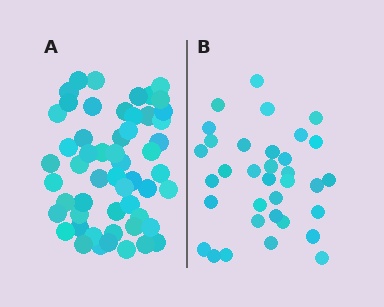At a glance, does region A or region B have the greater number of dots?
Region A (the left region) has more dots.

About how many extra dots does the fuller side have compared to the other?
Region A has approximately 20 more dots than region B.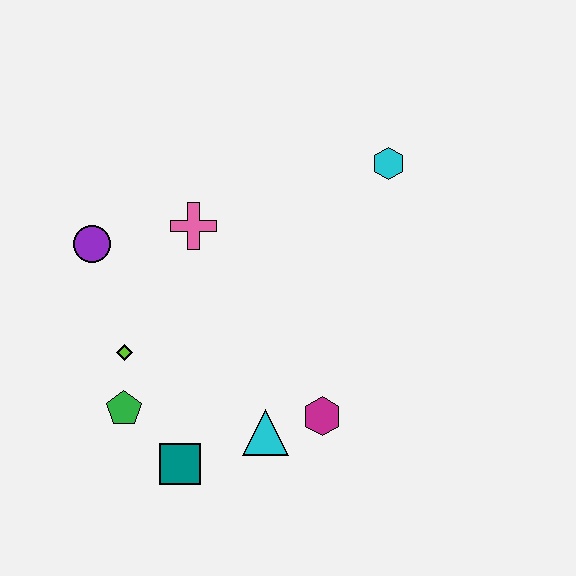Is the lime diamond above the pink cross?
No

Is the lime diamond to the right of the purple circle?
Yes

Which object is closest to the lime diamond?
The green pentagon is closest to the lime diamond.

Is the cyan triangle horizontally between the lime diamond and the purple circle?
No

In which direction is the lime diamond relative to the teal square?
The lime diamond is above the teal square.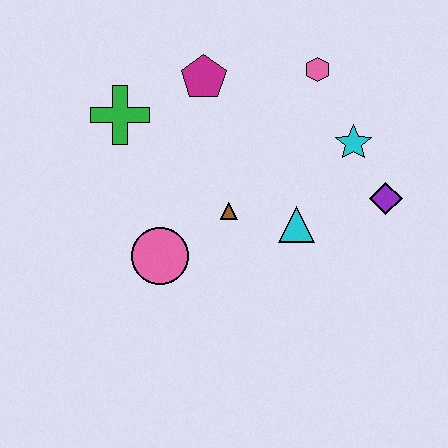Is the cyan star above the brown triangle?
Yes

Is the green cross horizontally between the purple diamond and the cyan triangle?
No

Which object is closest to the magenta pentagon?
The green cross is closest to the magenta pentagon.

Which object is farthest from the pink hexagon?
The pink circle is farthest from the pink hexagon.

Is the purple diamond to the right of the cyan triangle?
Yes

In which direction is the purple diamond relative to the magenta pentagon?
The purple diamond is to the right of the magenta pentagon.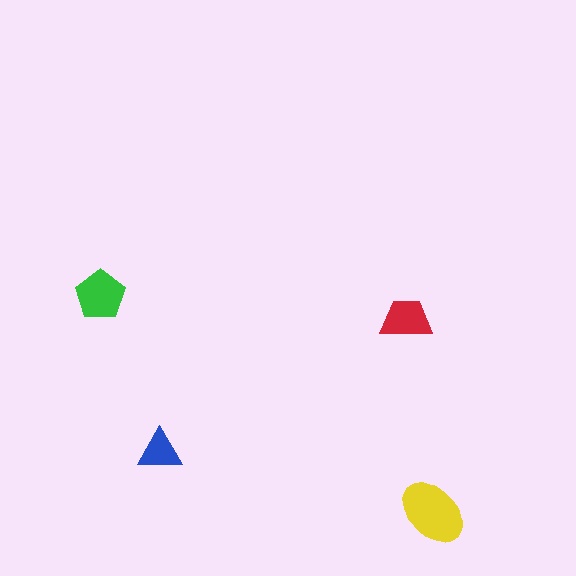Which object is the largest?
The yellow ellipse.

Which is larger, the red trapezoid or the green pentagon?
The green pentagon.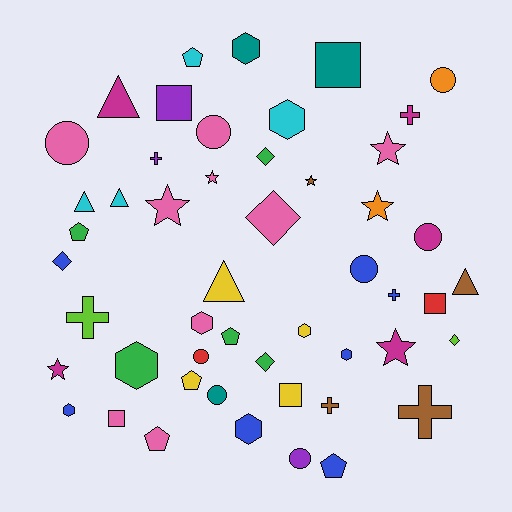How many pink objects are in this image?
There are 9 pink objects.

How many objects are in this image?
There are 50 objects.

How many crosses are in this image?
There are 6 crosses.